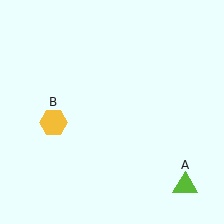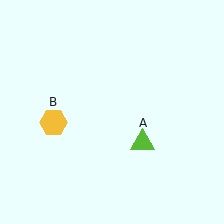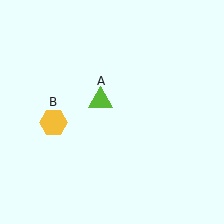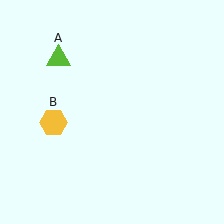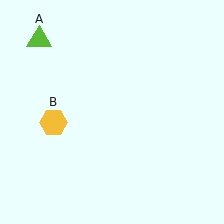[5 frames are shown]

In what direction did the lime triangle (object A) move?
The lime triangle (object A) moved up and to the left.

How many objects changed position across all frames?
1 object changed position: lime triangle (object A).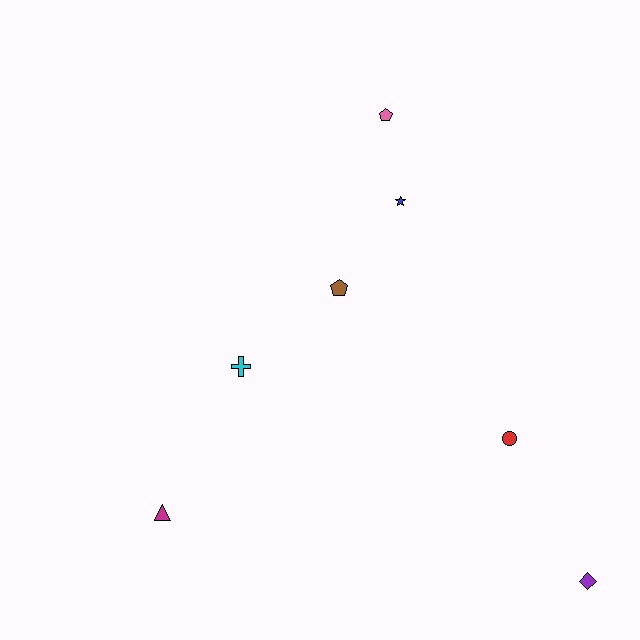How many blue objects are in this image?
There is 1 blue object.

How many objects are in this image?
There are 7 objects.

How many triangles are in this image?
There is 1 triangle.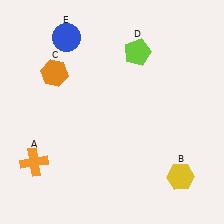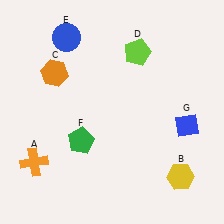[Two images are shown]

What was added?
A green pentagon (F), a blue diamond (G) were added in Image 2.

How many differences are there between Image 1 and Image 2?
There are 2 differences between the two images.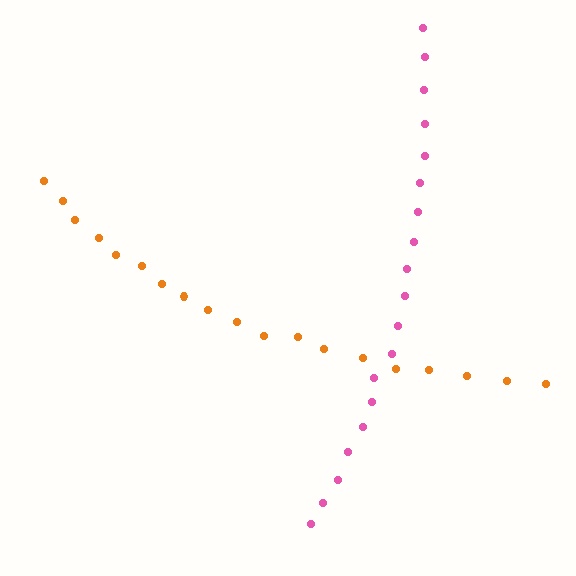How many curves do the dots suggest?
There are 2 distinct paths.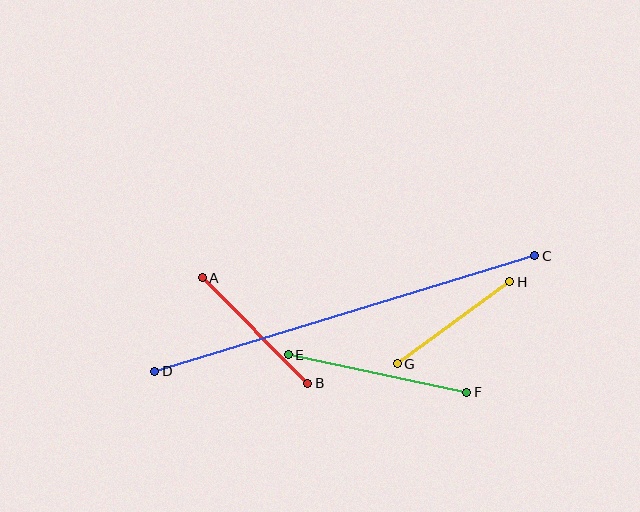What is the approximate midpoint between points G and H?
The midpoint is at approximately (454, 323) pixels.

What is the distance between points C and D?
The distance is approximately 397 pixels.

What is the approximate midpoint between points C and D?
The midpoint is at approximately (345, 314) pixels.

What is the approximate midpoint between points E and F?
The midpoint is at approximately (378, 373) pixels.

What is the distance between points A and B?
The distance is approximately 149 pixels.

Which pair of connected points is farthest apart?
Points C and D are farthest apart.